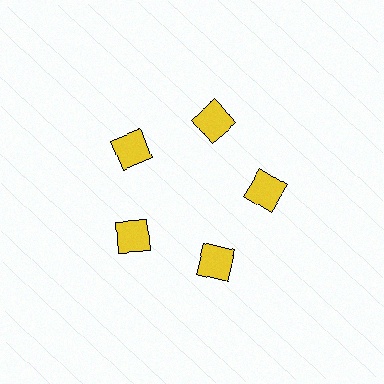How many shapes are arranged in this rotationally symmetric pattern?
There are 5 shapes, arranged in 5 groups of 1.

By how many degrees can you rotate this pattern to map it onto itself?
The pattern maps onto itself every 72 degrees of rotation.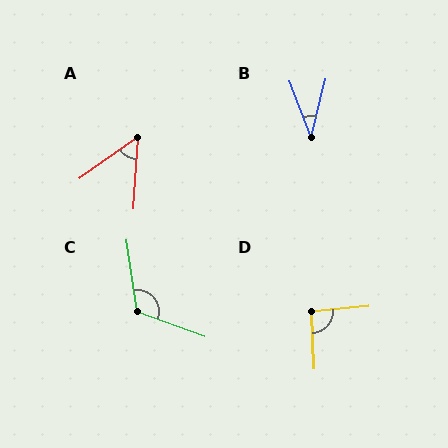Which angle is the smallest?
B, at approximately 35 degrees.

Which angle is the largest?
C, at approximately 118 degrees.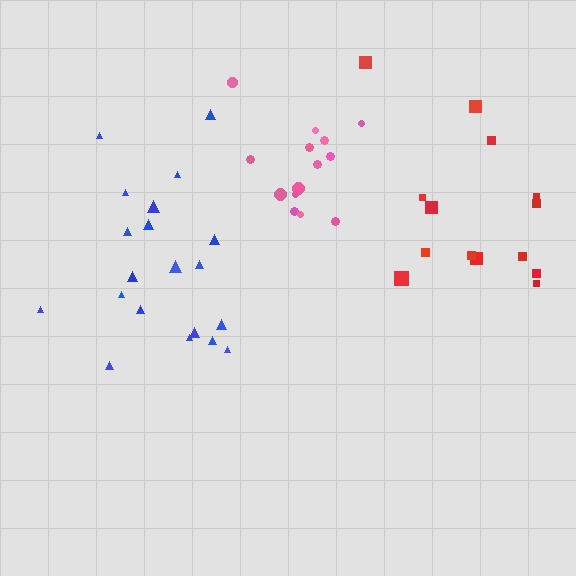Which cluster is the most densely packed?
Pink.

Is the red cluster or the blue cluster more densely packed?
Blue.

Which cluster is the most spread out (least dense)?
Red.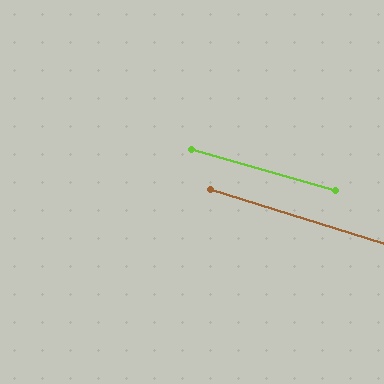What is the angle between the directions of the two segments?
Approximately 2 degrees.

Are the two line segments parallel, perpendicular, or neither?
Parallel — their directions differ by only 1.5°.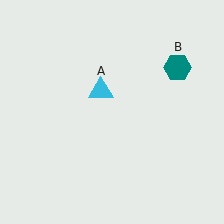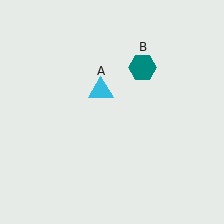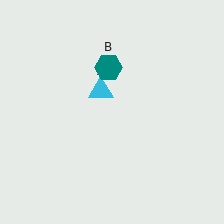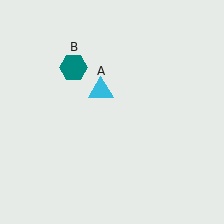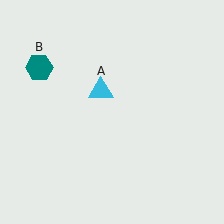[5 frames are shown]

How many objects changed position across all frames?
1 object changed position: teal hexagon (object B).